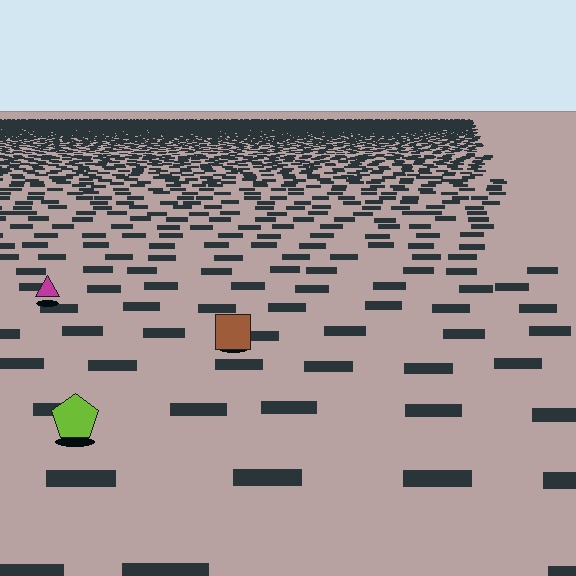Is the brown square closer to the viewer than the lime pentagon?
No. The lime pentagon is closer — you can tell from the texture gradient: the ground texture is coarser near it.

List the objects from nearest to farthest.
From nearest to farthest: the lime pentagon, the brown square, the magenta triangle.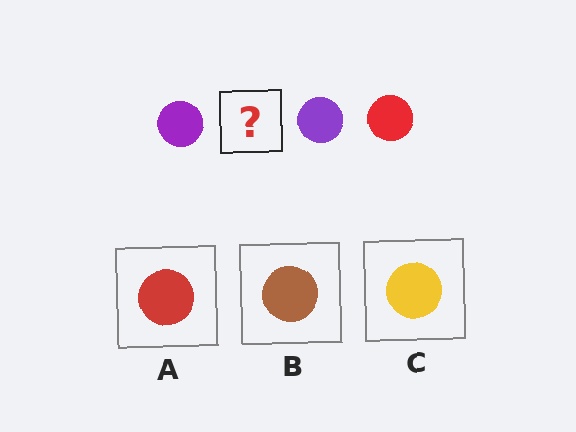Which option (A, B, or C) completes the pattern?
A.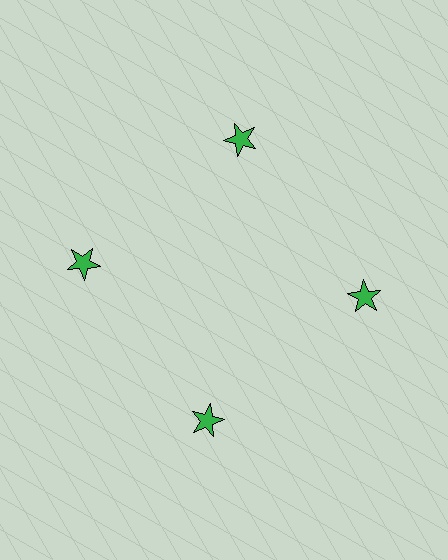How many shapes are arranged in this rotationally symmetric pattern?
There are 4 shapes, arranged in 4 groups of 1.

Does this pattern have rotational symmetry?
Yes, this pattern has 4-fold rotational symmetry. It looks the same after rotating 90 degrees around the center.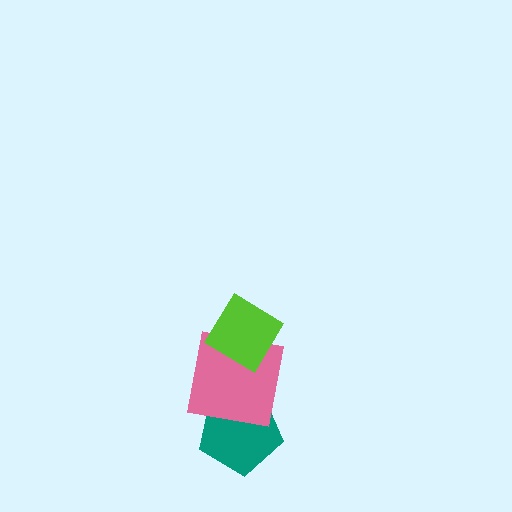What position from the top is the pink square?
The pink square is 2nd from the top.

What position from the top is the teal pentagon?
The teal pentagon is 3rd from the top.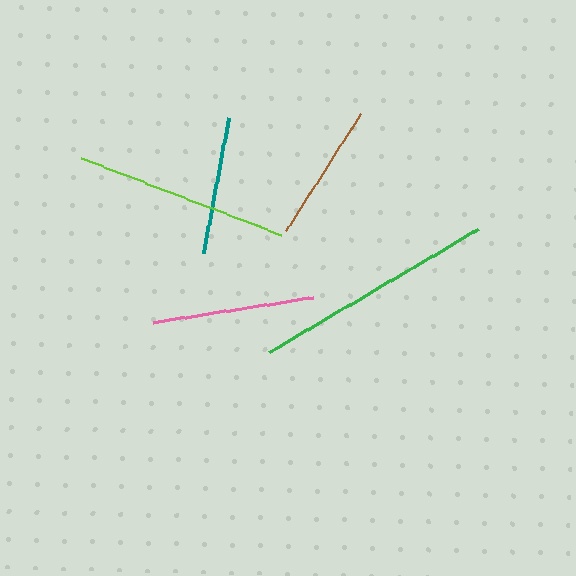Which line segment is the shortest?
The teal line is the shortest at approximately 138 pixels.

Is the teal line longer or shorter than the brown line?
The brown line is longer than the teal line.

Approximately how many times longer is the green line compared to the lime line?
The green line is approximately 1.1 times the length of the lime line.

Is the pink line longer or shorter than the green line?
The green line is longer than the pink line.